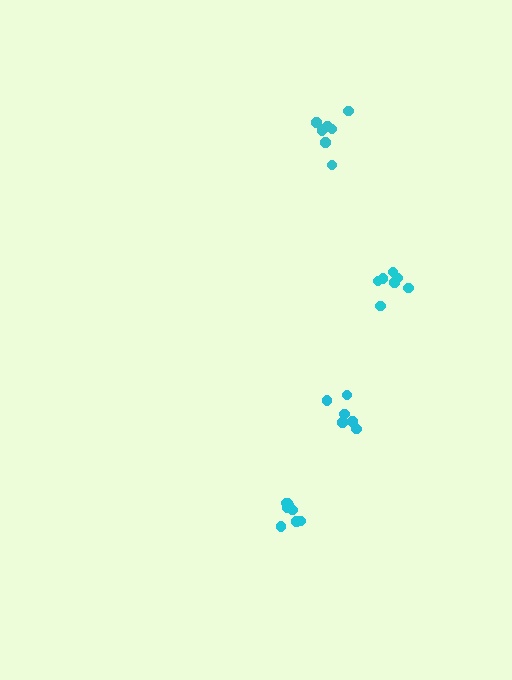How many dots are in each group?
Group 1: 7 dots, Group 2: 6 dots, Group 3: 8 dots, Group 4: 7 dots (28 total).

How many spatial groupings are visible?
There are 4 spatial groupings.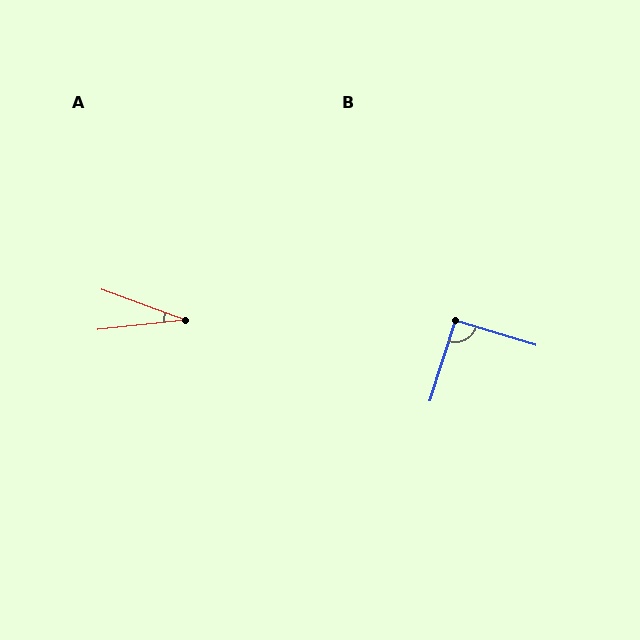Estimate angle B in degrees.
Approximately 91 degrees.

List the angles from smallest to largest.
A (27°), B (91°).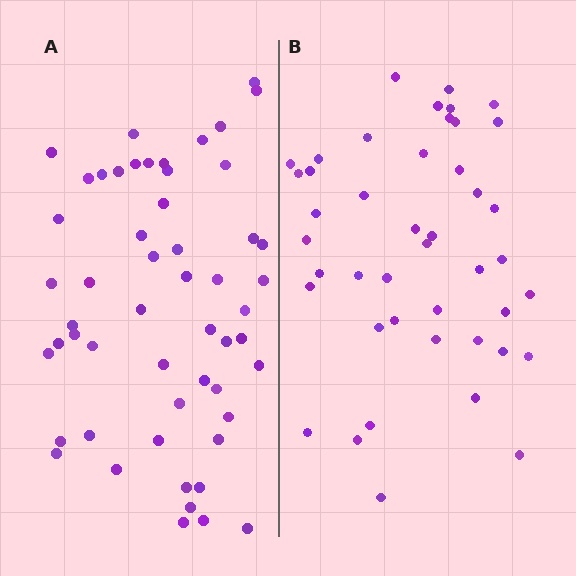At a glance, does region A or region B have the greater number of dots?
Region A (the left region) has more dots.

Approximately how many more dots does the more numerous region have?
Region A has roughly 10 or so more dots than region B.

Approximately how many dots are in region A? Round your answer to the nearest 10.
About 50 dots. (The exact count is 54, which rounds to 50.)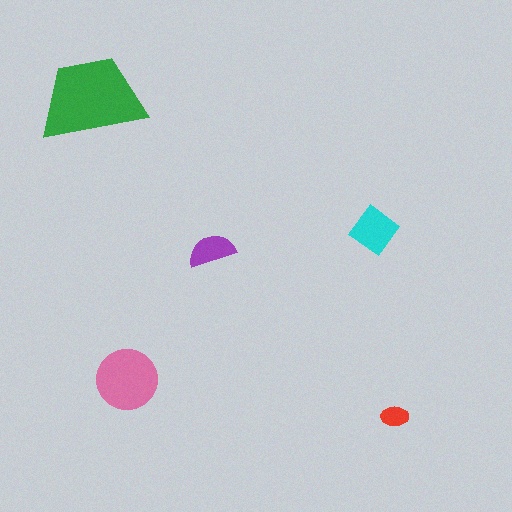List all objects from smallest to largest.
The red ellipse, the purple semicircle, the cyan diamond, the pink circle, the green trapezoid.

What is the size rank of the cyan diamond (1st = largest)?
3rd.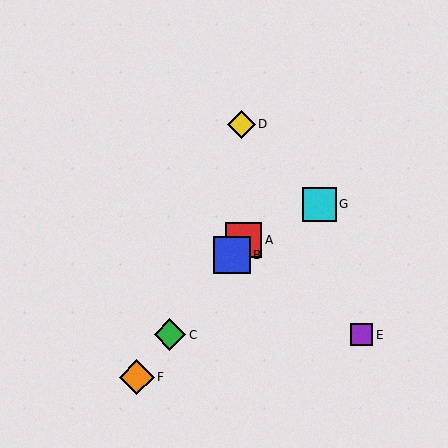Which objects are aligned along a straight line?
Objects A, B, C, F are aligned along a straight line.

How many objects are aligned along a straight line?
4 objects (A, B, C, F) are aligned along a straight line.